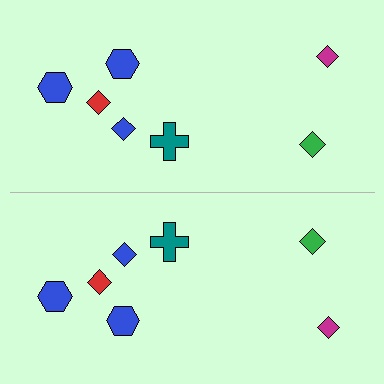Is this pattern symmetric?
Yes, this pattern has bilateral (reflection) symmetry.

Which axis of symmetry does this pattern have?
The pattern has a horizontal axis of symmetry running through the center of the image.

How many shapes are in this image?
There are 14 shapes in this image.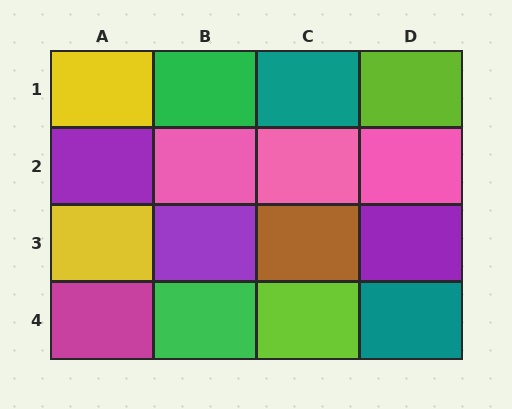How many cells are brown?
1 cell is brown.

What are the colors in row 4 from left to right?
Magenta, green, lime, teal.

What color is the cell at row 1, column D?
Lime.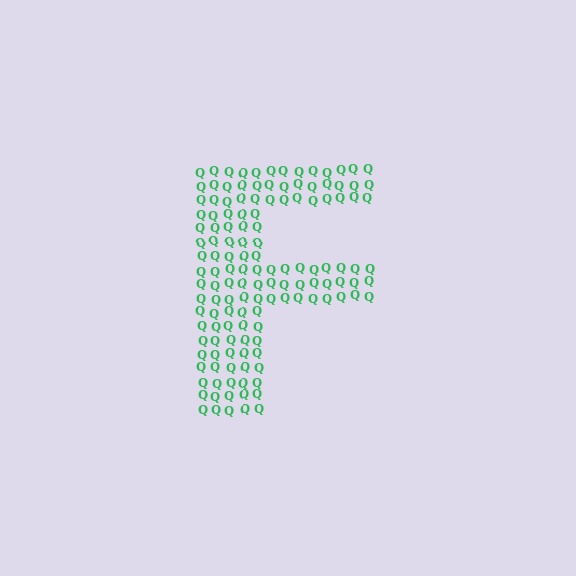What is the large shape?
The large shape is the letter F.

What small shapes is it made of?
It is made of small letter Q's.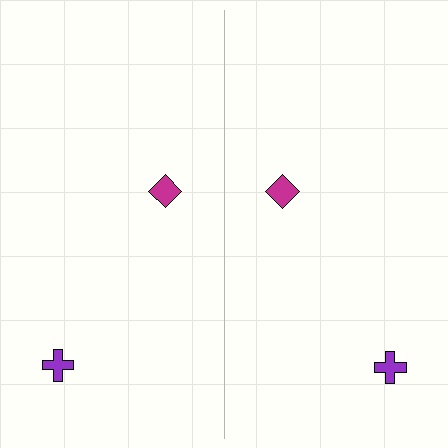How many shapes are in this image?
There are 4 shapes in this image.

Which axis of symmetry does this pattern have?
The pattern has a vertical axis of symmetry running through the center of the image.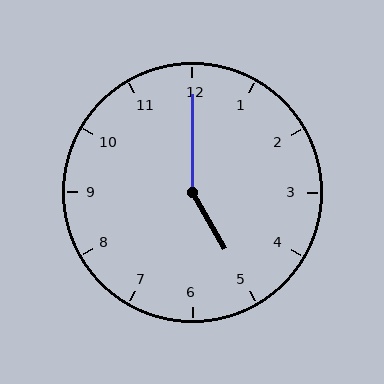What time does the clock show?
5:00.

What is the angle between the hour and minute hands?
Approximately 150 degrees.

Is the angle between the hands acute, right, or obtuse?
It is obtuse.